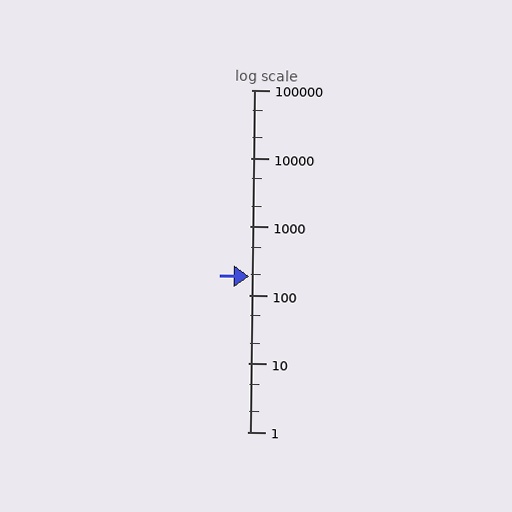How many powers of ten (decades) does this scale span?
The scale spans 5 decades, from 1 to 100000.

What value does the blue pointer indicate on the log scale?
The pointer indicates approximately 190.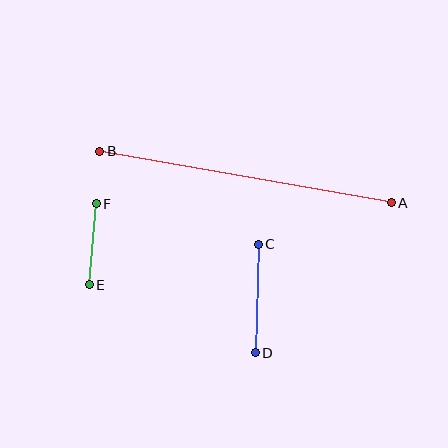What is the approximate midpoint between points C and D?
The midpoint is at approximately (257, 298) pixels.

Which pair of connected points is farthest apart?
Points A and B are farthest apart.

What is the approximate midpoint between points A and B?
The midpoint is at approximately (245, 177) pixels.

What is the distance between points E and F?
The distance is approximately 81 pixels.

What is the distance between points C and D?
The distance is approximately 109 pixels.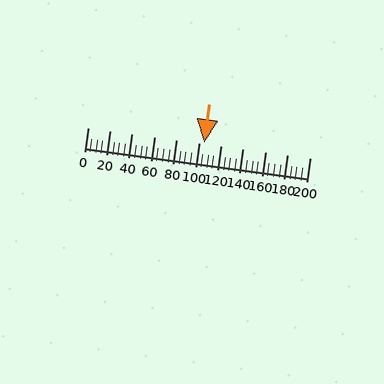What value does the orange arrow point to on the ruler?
The orange arrow points to approximately 105.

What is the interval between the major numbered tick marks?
The major tick marks are spaced 20 units apart.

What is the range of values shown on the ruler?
The ruler shows values from 0 to 200.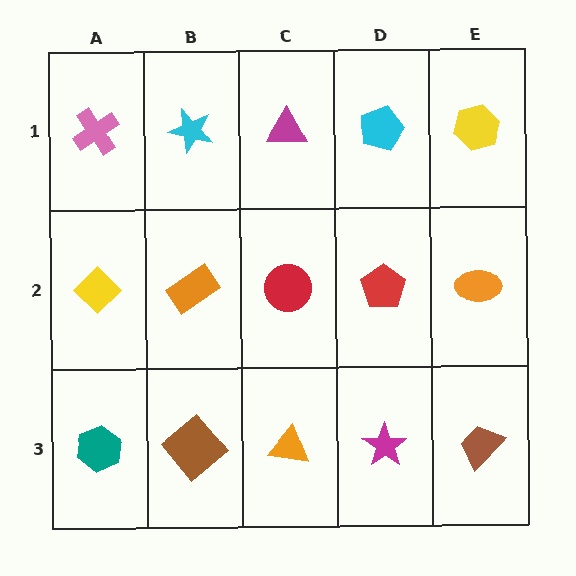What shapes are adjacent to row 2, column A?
A pink cross (row 1, column A), a teal hexagon (row 3, column A), an orange rectangle (row 2, column B).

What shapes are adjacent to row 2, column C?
A magenta triangle (row 1, column C), an orange triangle (row 3, column C), an orange rectangle (row 2, column B), a red pentagon (row 2, column D).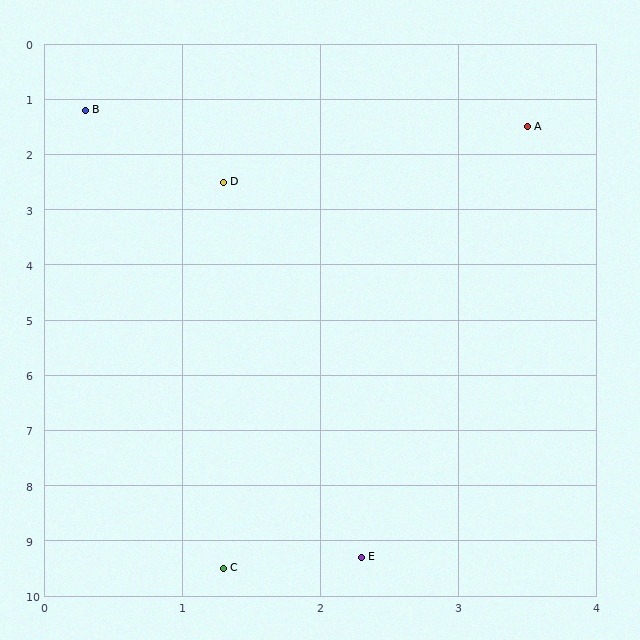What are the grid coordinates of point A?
Point A is at approximately (3.5, 1.5).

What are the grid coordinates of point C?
Point C is at approximately (1.3, 9.5).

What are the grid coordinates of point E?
Point E is at approximately (2.3, 9.3).